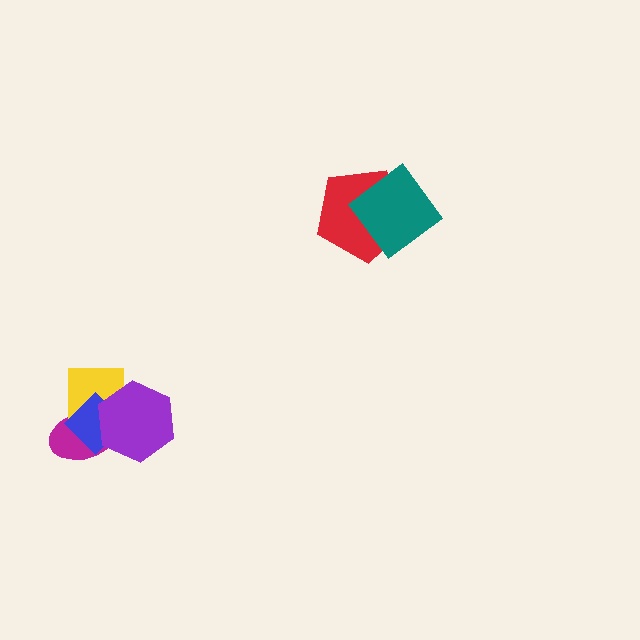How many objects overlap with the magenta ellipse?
3 objects overlap with the magenta ellipse.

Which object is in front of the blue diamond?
The purple hexagon is in front of the blue diamond.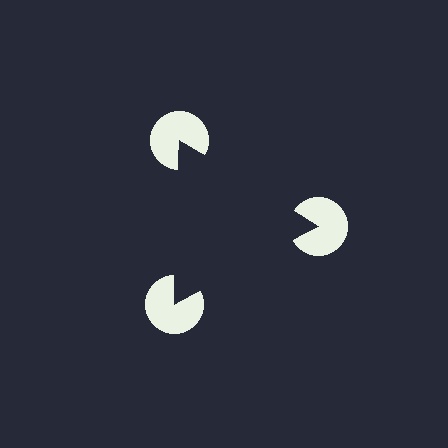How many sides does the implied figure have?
3 sides.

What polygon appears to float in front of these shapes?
An illusory triangle — its edges are inferred from the aligned wedge cuts in the pac-man discs, not physically drawn.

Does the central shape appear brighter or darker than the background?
It typically appears slightly darker than the background, even though no actual brightness change is drawn.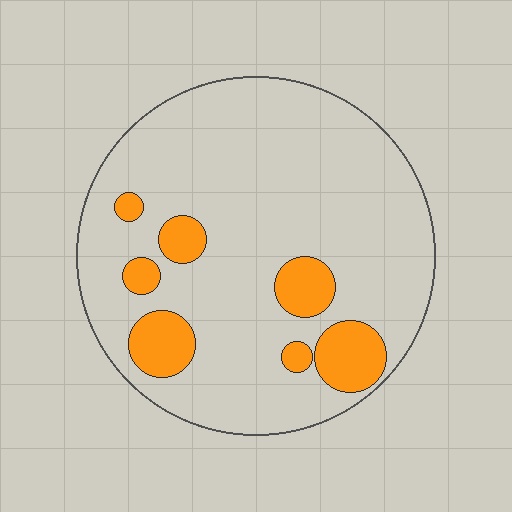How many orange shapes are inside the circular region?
7.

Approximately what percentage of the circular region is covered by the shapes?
Approximately 15%.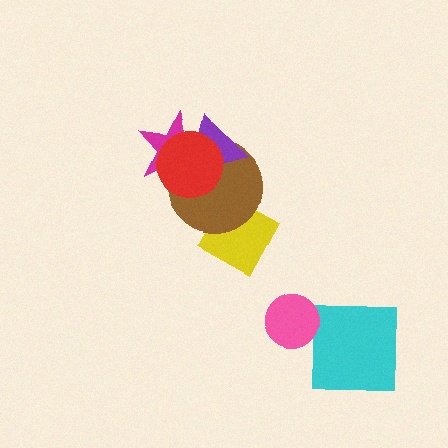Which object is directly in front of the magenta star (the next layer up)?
The purple triangle is directly in front of the magenta star.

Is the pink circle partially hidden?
No, no other shape covers it.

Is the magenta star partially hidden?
Yes, it is partially covered by another shape.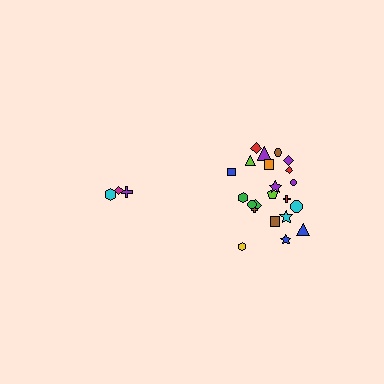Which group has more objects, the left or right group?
The right group.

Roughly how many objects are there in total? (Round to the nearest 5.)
Roughly 25 objects in total.